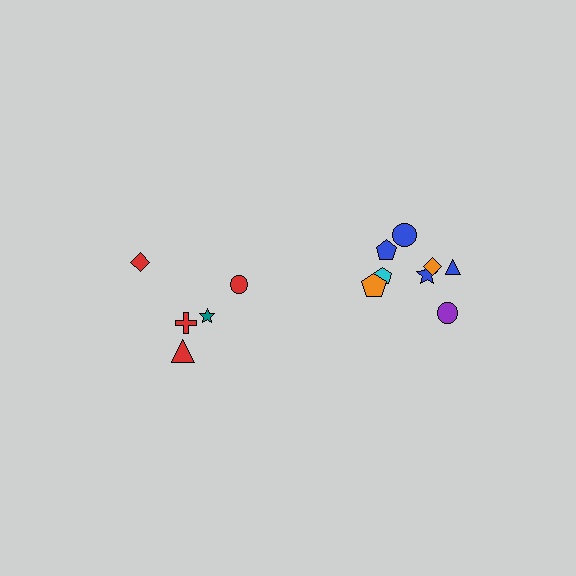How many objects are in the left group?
There are 5 objects.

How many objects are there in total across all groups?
There are 13 objects.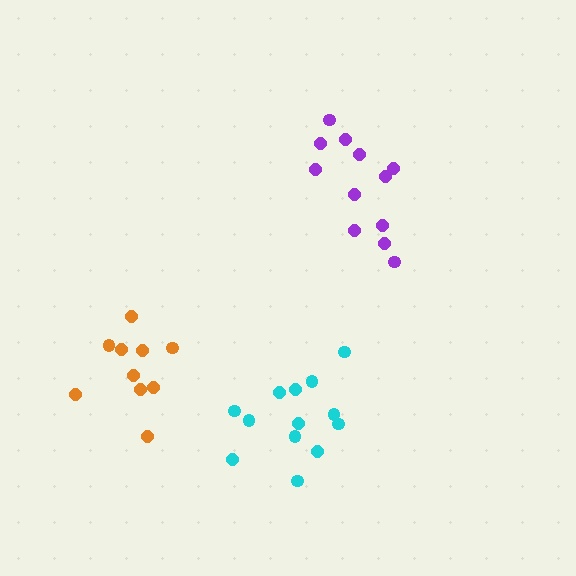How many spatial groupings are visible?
There are 3 spatial groupings.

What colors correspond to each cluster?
The clusters are colored: purple, cyan, orange.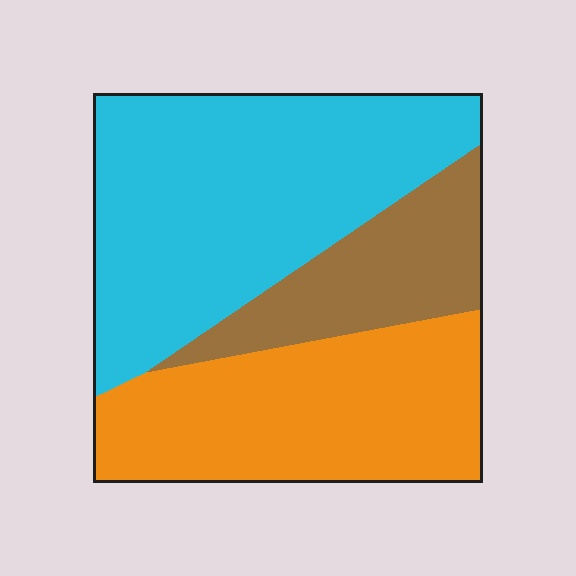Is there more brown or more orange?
Orange.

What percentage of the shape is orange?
Orange takes up about one third (1/3) of the shape.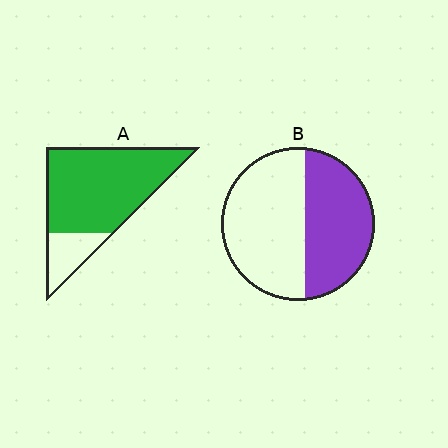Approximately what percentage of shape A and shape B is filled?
A is approximately 80% and B is approximately 45%.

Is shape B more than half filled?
No.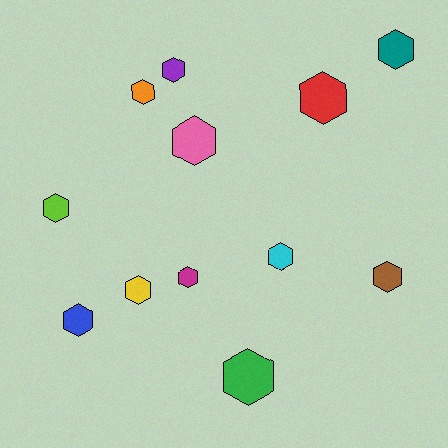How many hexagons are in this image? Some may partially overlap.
There are 12 hexagons.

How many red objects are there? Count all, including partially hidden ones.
There is 1 red object.